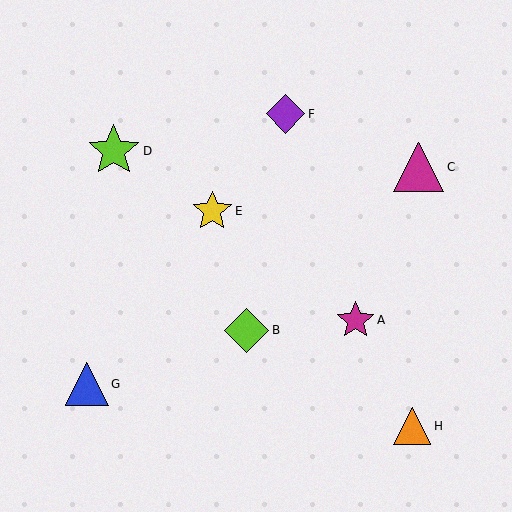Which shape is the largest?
The lime star (labeled D) is the largest.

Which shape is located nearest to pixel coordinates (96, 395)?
The blue triangle (labeled G) at (87, 384) is nearest to that location.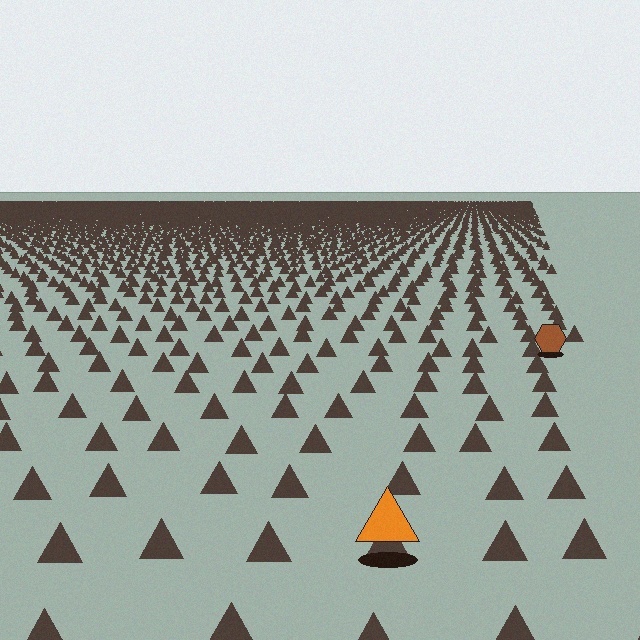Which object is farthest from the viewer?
The brown hexagon is farthest from the viewer. It appears smaller and the ground texture around it is denser.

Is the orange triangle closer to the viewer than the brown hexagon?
Yes. The orange triangle is closer — you can tell from the texture gradient: the ground texture is coarser near it.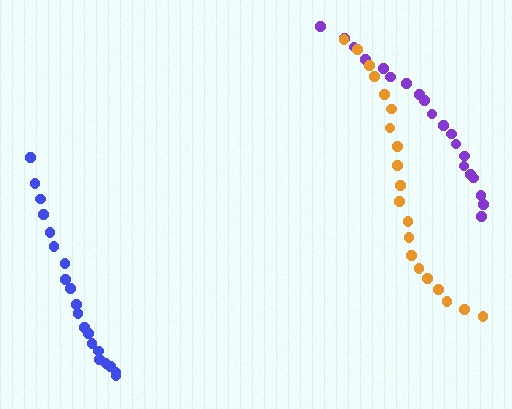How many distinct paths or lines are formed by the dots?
There are 3 distinct paths.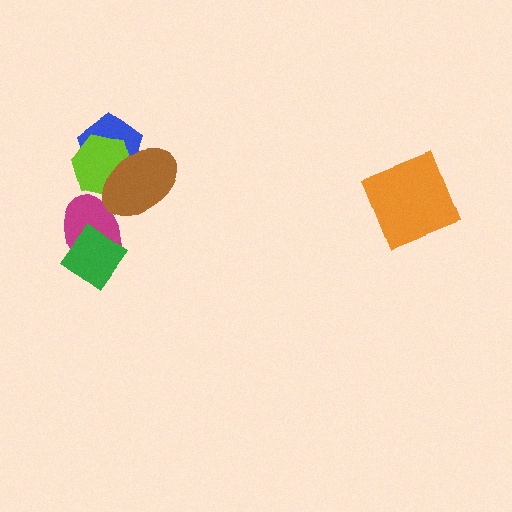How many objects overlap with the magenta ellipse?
2 objects overlap with the magenta ellipse.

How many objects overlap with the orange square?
0 objects overlap with the orange square.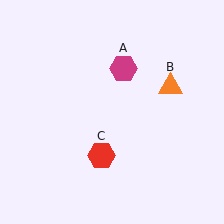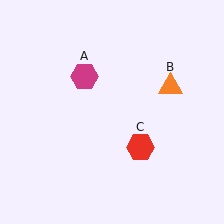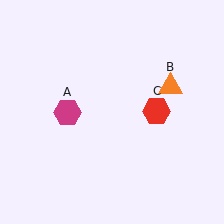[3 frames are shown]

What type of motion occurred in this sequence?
The magenta hexagon (object A), red hexagon (object C) rotated counterclockwise around the center of the scene.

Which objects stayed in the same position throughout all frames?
Orange triangle (object B) remained stationary.